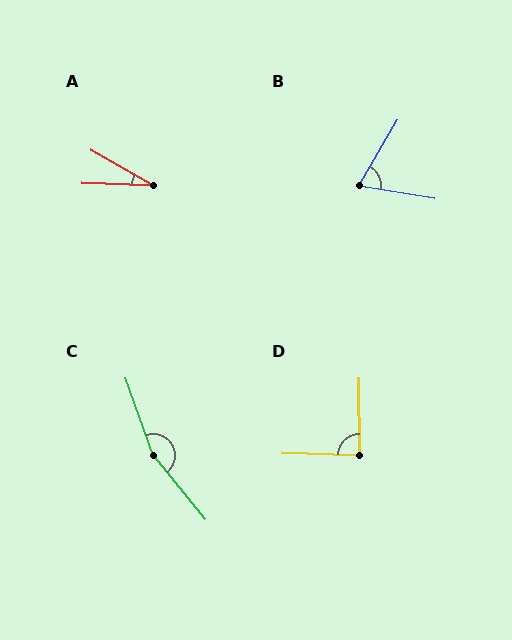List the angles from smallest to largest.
A (27°), B (69°), D (88°), C (160°).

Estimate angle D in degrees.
Approximately 88 degrees.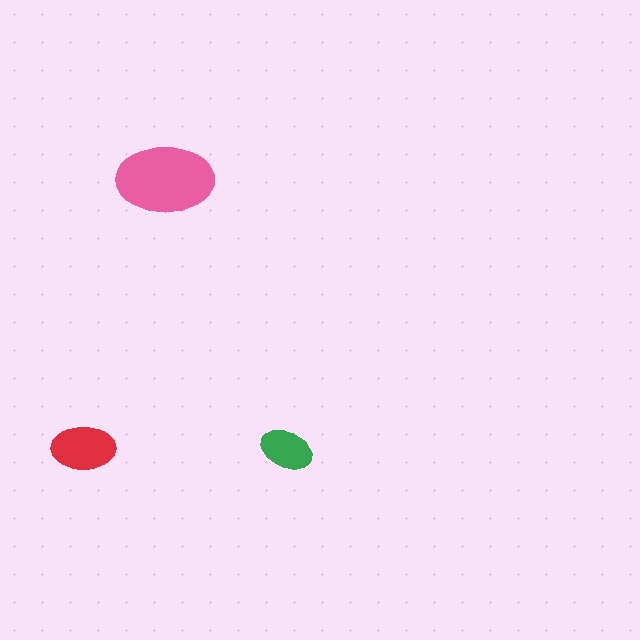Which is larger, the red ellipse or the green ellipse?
The red one.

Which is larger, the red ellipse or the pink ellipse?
The pink one.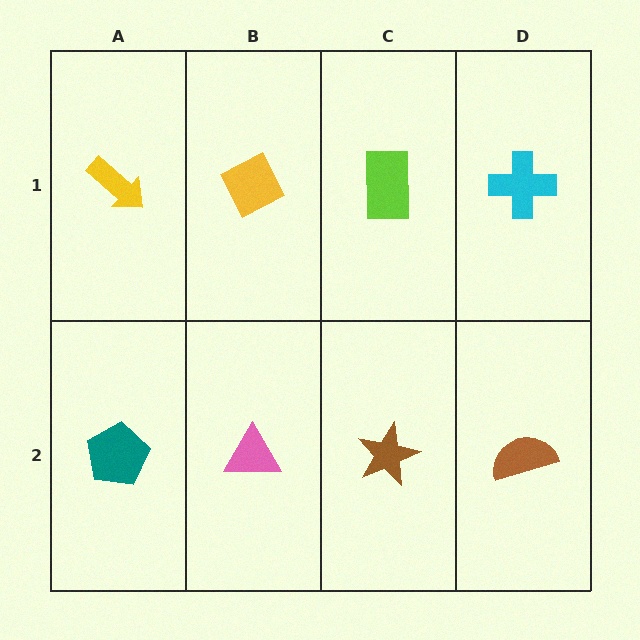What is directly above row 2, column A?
A yellow arrow.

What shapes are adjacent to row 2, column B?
A yellow diamond (row 1, column B), a teal pentagon (row 2, column A), a brown star (row 2, column C).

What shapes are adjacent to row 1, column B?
A pink triangle (row 2, column B), a yellow arrow (row 1, column A), a lime rectangle (row 1, column C).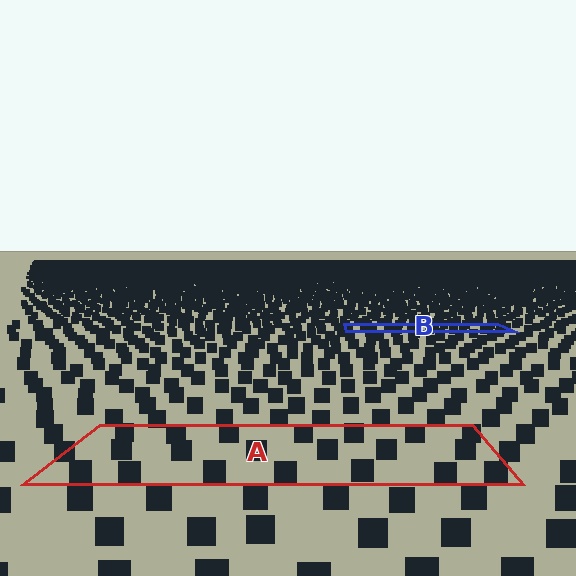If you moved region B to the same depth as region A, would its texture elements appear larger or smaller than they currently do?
They would appear larger. At a closer depth, the same texture elements are projected at a bigger on-screen size.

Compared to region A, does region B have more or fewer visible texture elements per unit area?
Region B has more texture elements per unit area — they are packed more densely because it is farther away.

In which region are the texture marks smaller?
The texture marks are smaller in region B, because it is farther away.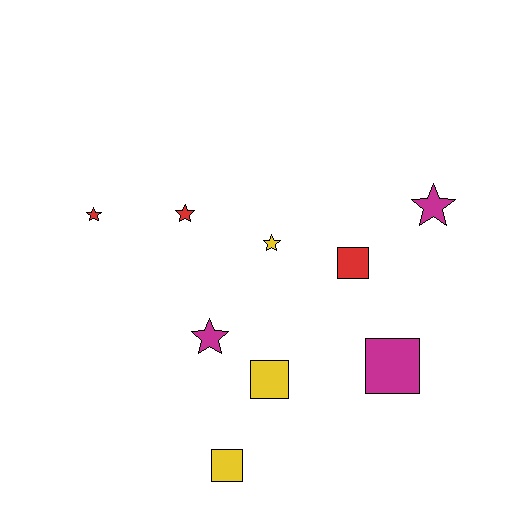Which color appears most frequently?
Yellow, with 3 objects.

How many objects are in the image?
There are 9 objects.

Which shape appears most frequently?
Star, with 5 objects.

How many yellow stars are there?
There is 1 yellow star.